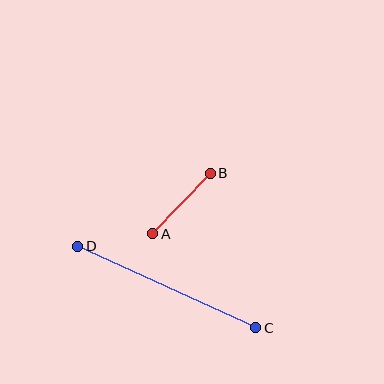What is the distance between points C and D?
The distance is approximately 196 pixels.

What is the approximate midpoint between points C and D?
The midpoint is at approximately (167, 287) pixels.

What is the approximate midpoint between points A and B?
The midpoint is at approximately (182, 203) pixels.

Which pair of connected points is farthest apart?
Points C and D are farthest apart.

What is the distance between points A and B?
The distance is approximately 84 pixels.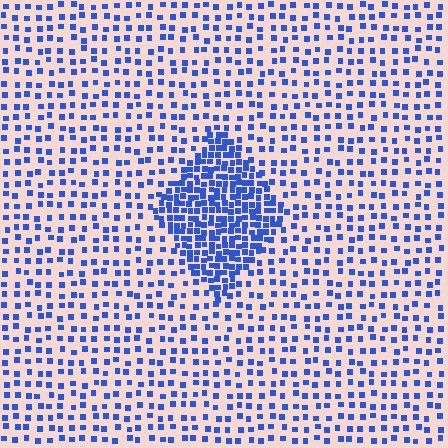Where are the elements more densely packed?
The elements are more densely packed inside the diamond boundary.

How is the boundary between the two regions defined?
The boundary is defined by a change in element density (approximately 2.6x ratio). All elements are the same color, size, and shape.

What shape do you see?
I see a diamond.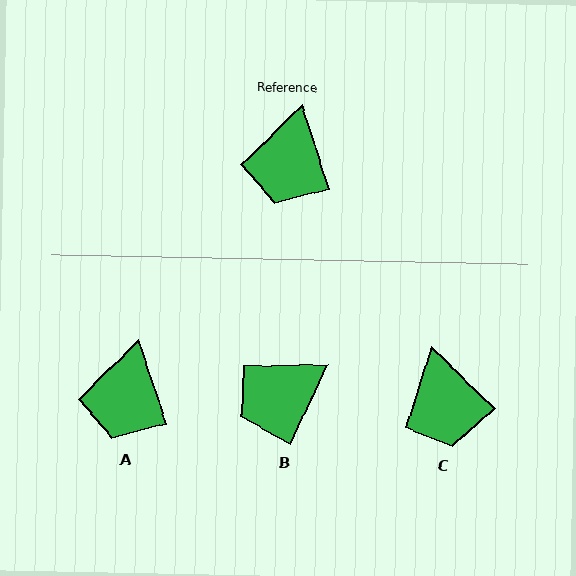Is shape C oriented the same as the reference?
No, it is off by about 28 degrees.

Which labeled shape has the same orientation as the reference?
A.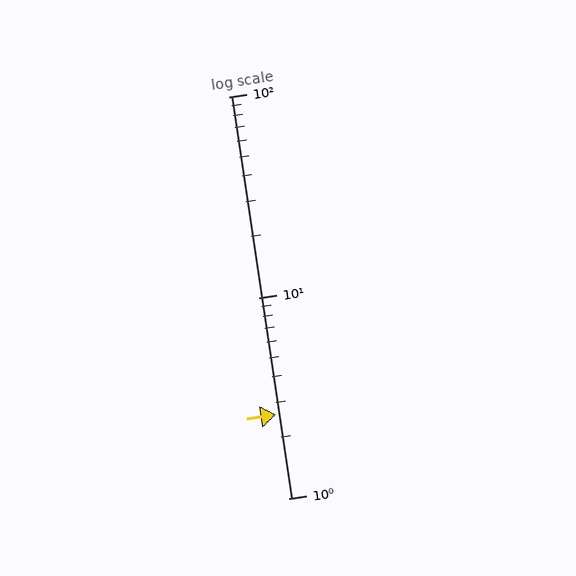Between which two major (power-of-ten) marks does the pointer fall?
The pointer is between 1 and 10.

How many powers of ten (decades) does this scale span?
The scale spans 2 decades, from 1 to 100.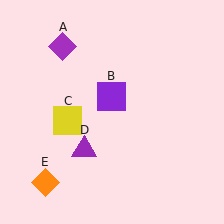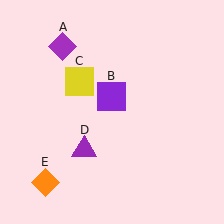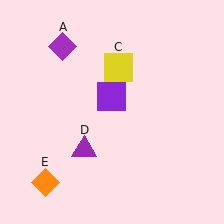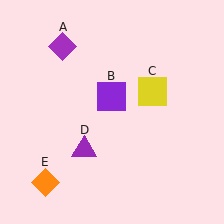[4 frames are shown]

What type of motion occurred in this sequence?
The yellow square (object C) rotated clockwise around the center of the scene.